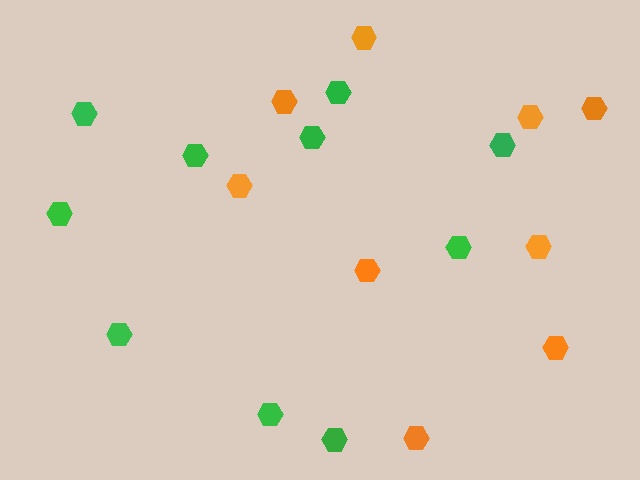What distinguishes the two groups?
There are 2 groups: one group of green hexagons (10) and one group of orange hexagons (9).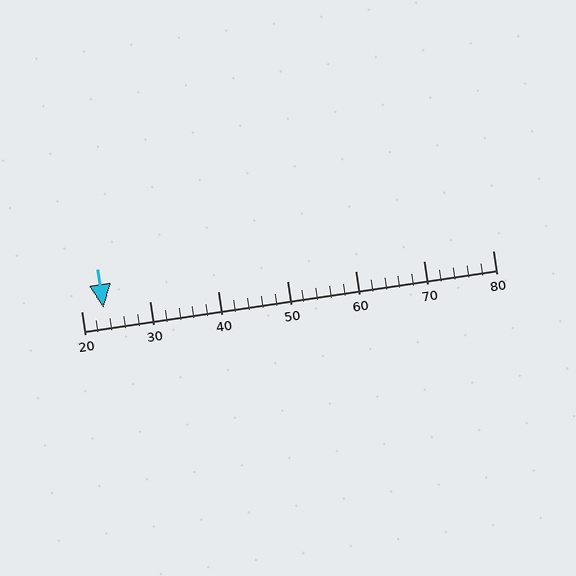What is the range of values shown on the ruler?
The ruler shows values from 20 to 80.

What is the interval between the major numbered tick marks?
The major tick marks are spaced 10 units apart.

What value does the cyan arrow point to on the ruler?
The cyan arrow points to approximately 23.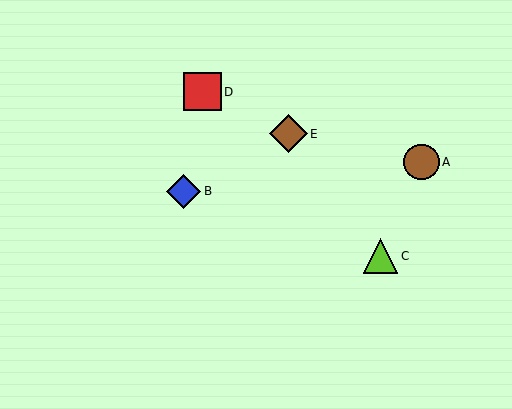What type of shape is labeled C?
Shape C is a lime triangle.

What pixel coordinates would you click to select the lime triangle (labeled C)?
Click at (380, 256) to select the lime triangle C.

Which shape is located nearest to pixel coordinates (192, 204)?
The blue diamond (labeled B) at (184, 191) is nearest to that location.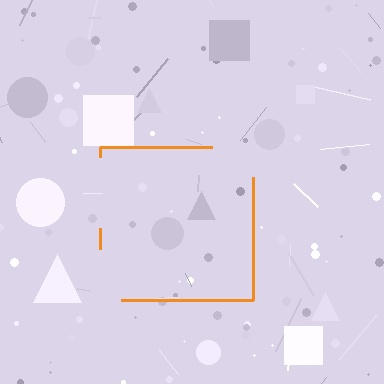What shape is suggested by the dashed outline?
The dashed outline suggests a square.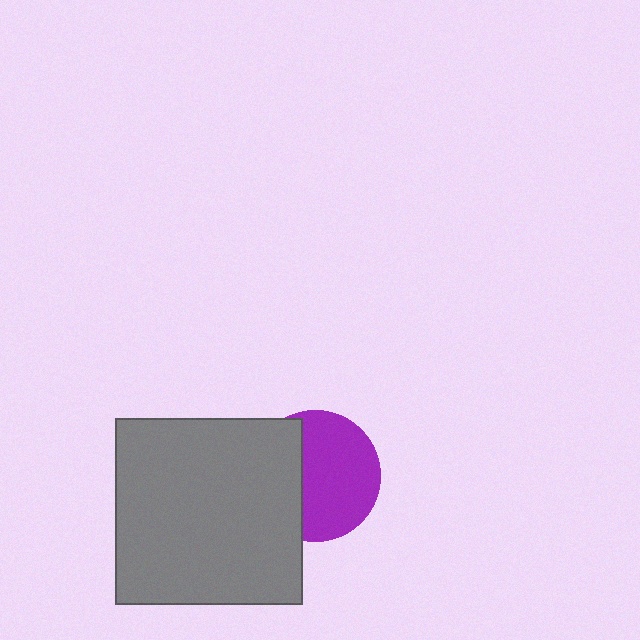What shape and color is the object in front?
The object in front is a gray square.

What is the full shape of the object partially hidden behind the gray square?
The partially hidden object is a purple circle.